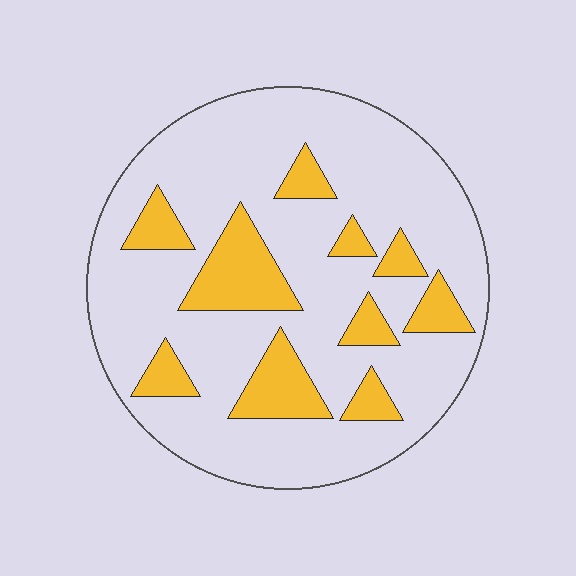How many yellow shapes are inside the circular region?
10.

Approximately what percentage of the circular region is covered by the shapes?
Approximately 20%.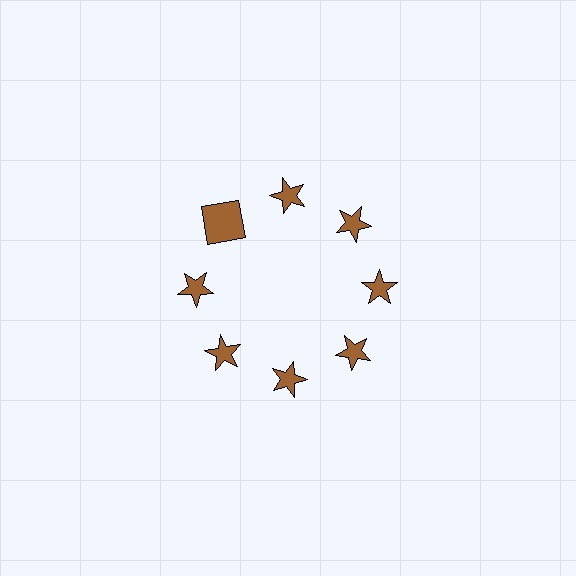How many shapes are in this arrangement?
There are 8 shapes arranged in a ring pattern.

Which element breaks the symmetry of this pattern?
The brown square at roughly the 10 o'clock position breaks the symmetry. All other shapes are brown stars.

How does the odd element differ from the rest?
It has a different shape: square instead of star.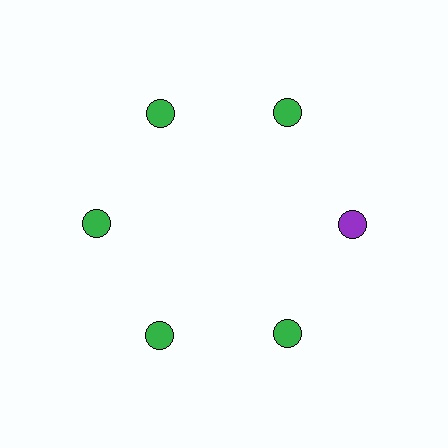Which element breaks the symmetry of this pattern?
The purple circle at roughly the 3 o'clock position breaks the symmetry. All other shapes are green circles.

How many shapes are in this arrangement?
There are 6 shapes arranged in a ring pattern.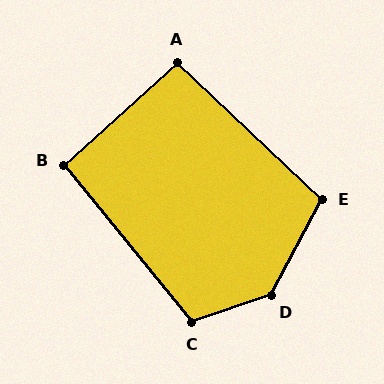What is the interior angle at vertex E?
Approximately 106 degrees (obtuse).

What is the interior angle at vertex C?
Approximately 111 degrees (obtuse).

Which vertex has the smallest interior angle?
B, at approximately 93 degrees.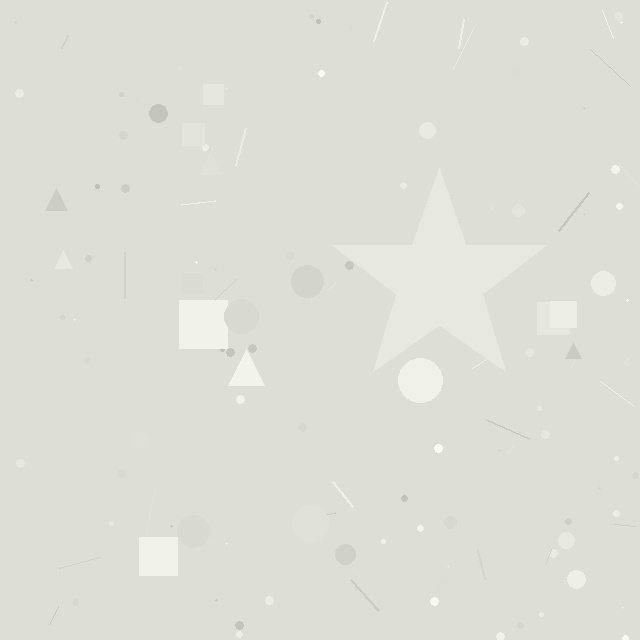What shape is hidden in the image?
A star is hidden in the image.